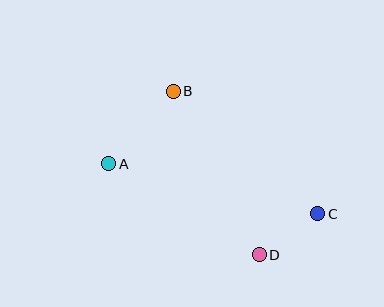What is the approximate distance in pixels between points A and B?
The distance between A and B is approximately 97 pixels.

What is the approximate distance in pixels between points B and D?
The distance between B and D is approximately 185 pixels.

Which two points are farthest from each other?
Points A and C are farthest from each other.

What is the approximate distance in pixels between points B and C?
The distance between B and C is approximately 190 pixels.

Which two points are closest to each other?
Points C and D are closest to each other.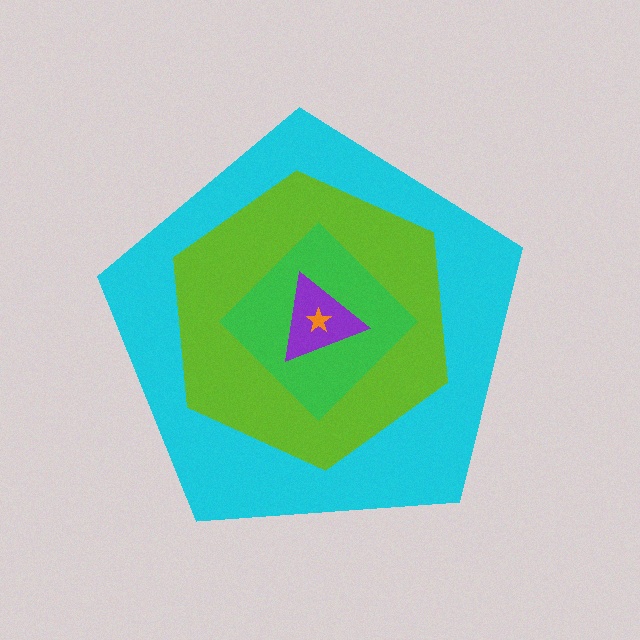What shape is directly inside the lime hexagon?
The green diamond.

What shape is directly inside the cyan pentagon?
The lime hexagon.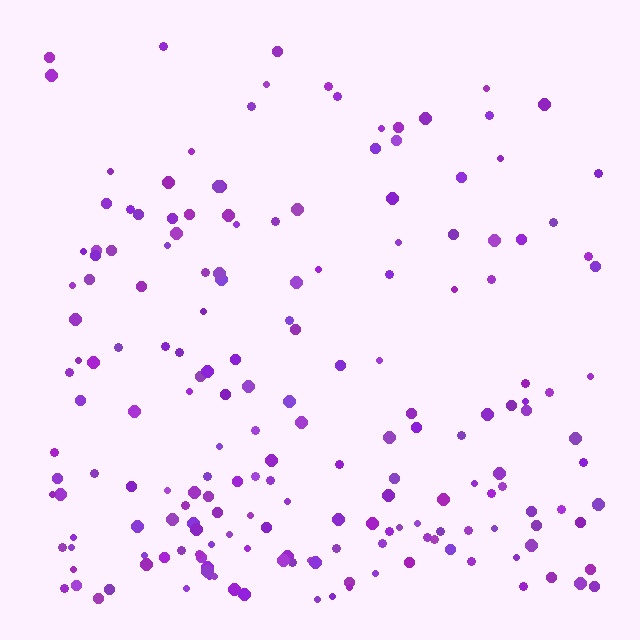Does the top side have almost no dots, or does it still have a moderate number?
Still a moderate number, just noticeably fewer than the bottom.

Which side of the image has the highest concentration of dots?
The bottom.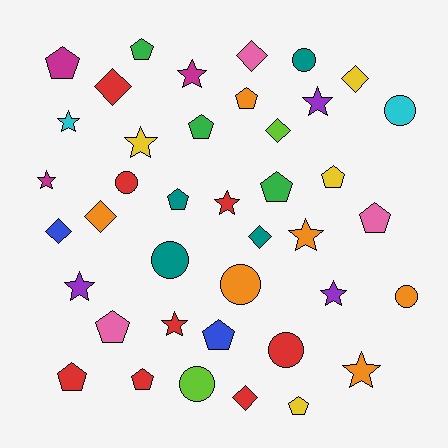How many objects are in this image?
There are 40 objects.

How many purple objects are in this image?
There are 3 purple objects.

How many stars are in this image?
There are 11 stars.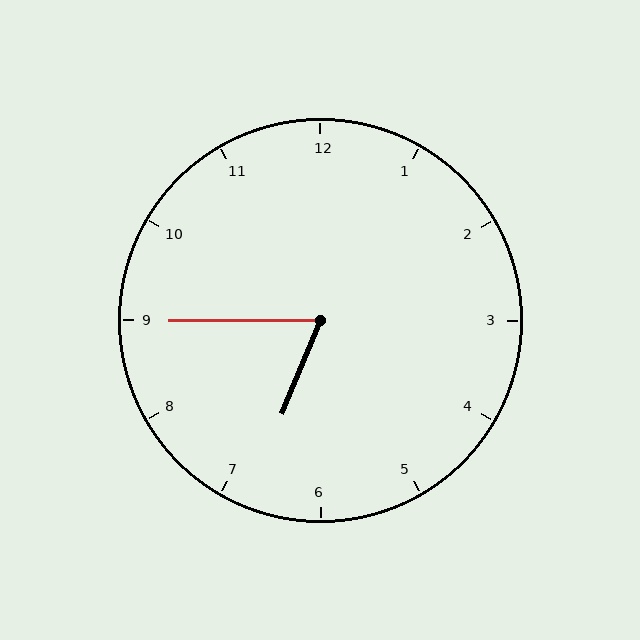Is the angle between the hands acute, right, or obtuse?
It is acute.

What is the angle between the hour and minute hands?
Approximately 68 degrees.